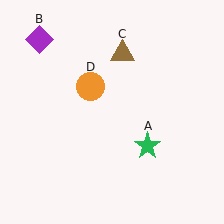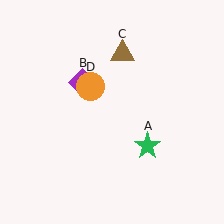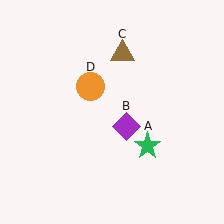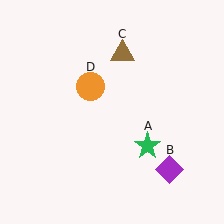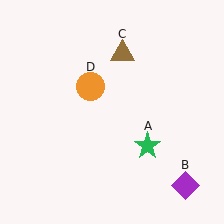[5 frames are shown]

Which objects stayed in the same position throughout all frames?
Green star (object A) and brown triangle (object C) and orange circle (object D) remained stationary.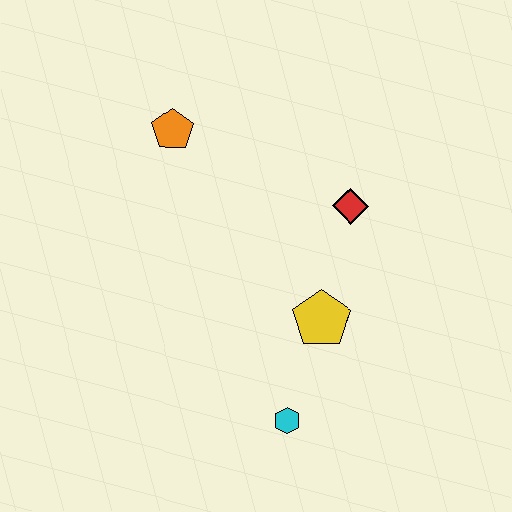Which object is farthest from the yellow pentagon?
The orange pentagon is farthest from the yellow pentagon.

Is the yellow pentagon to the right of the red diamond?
No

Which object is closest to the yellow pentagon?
The cyan hexagon is closest to the yellow pentagon.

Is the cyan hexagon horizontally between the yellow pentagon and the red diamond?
No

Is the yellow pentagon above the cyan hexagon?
Yes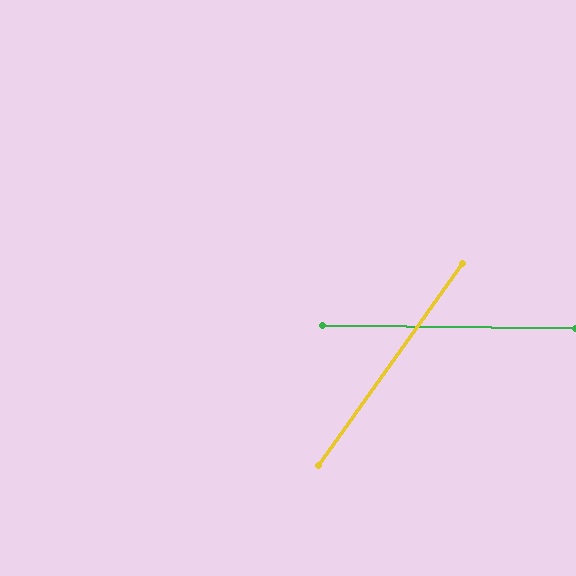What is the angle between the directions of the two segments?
Approximately 55 degrees.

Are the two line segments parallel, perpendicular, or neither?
Neither parallel nor perpendicular — they differ by about 55°.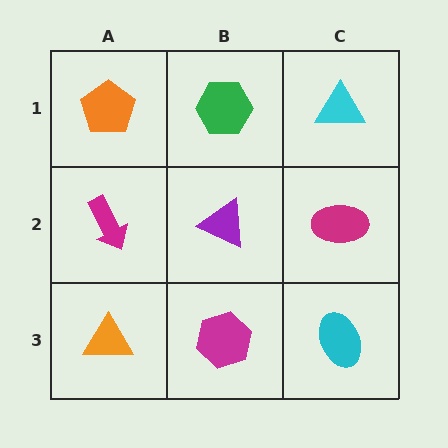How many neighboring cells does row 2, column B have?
4.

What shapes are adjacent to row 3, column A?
A magenta arrow (row 2, column A), a magenta hexagon (row 3, column B).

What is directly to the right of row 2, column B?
A magenta ellipse.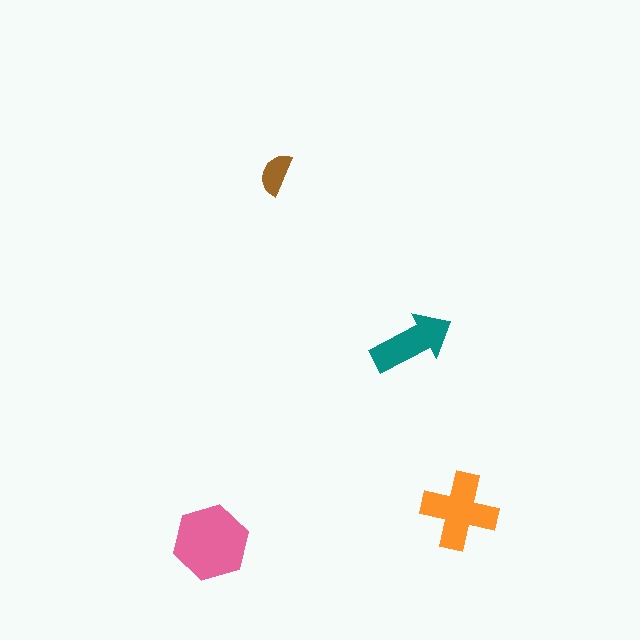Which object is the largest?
The pink hexagon.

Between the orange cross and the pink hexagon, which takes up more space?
The pink hexagon.